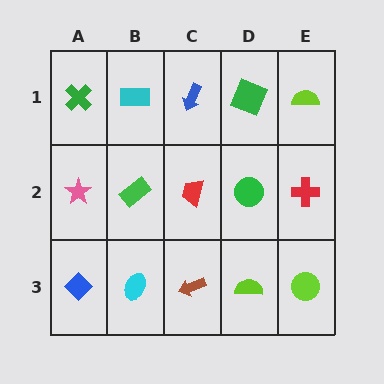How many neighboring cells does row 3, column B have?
3.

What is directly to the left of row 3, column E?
A lime semicircle.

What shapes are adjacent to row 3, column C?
A red trapezoid (row 2, column C), a cyan ellipse (row 3, column B), a lime semicircle (row 3, column D).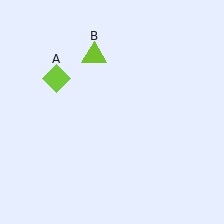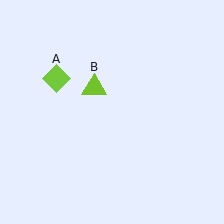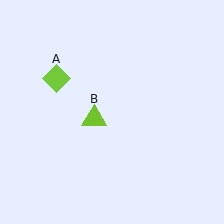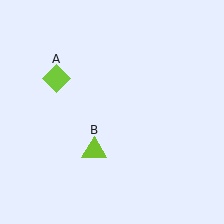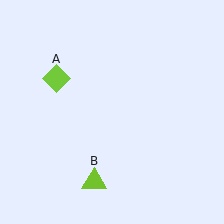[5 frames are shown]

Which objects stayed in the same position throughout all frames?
Lime diamond (object A) remained stationary.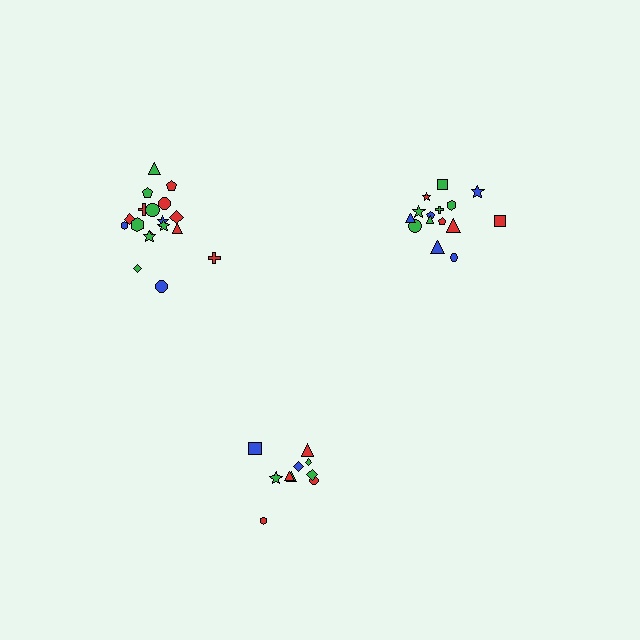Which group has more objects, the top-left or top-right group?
The top-left group.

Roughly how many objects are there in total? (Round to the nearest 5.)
Roughly 45 objects in total.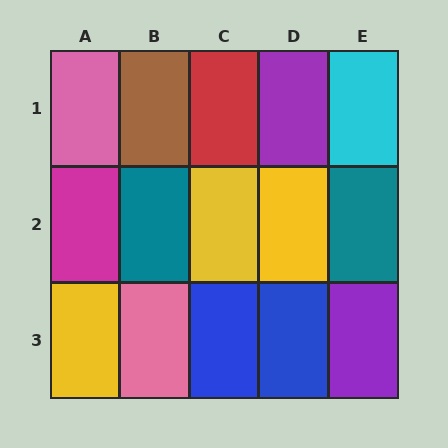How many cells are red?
1 cell is red.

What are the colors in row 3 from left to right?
Yellow, pink, blue, blue, purple.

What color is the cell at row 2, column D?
Yellow.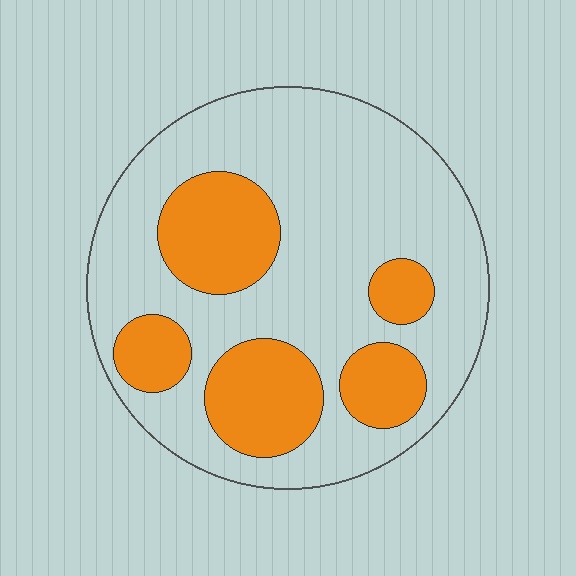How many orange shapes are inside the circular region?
5.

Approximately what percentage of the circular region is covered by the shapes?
Approximately 30%.